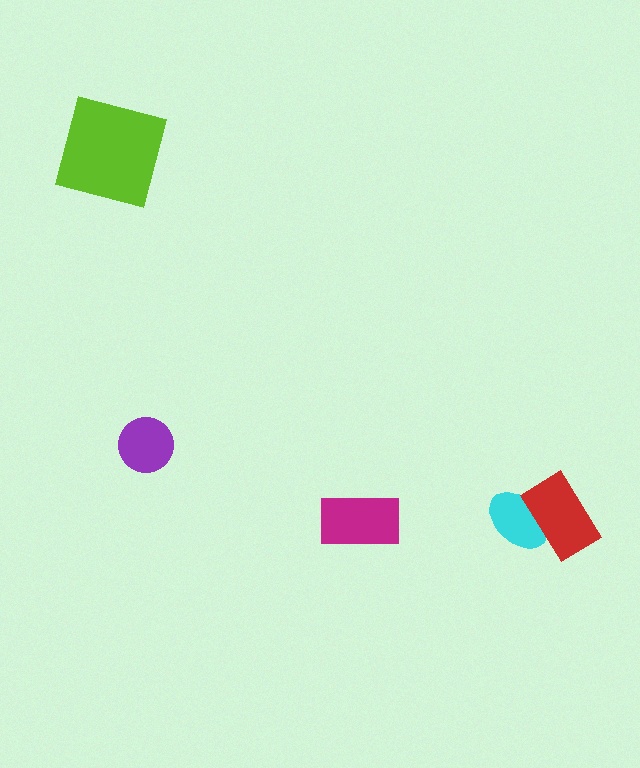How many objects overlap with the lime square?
0 objects overlap with the lime square.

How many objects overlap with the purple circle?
0 objects overlap with the purple circle.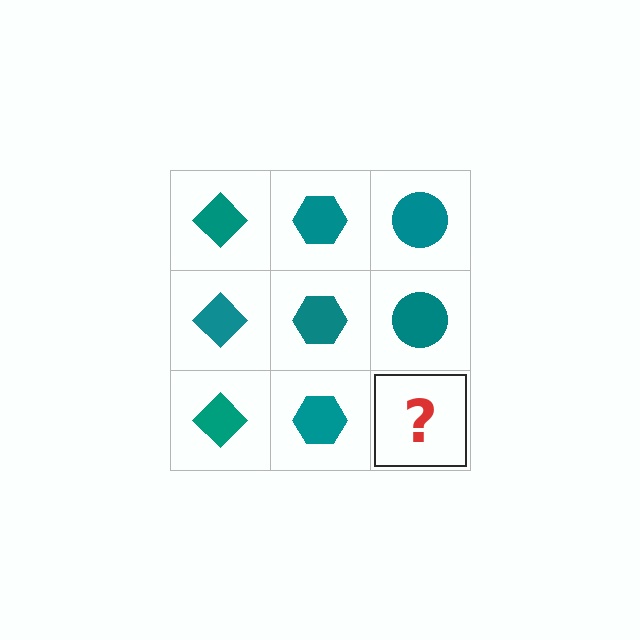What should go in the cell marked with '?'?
The missing cell should contain a teal circle.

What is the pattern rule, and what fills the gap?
The rule is that each column has a consistent shape. The gap should be filled with a teal circle.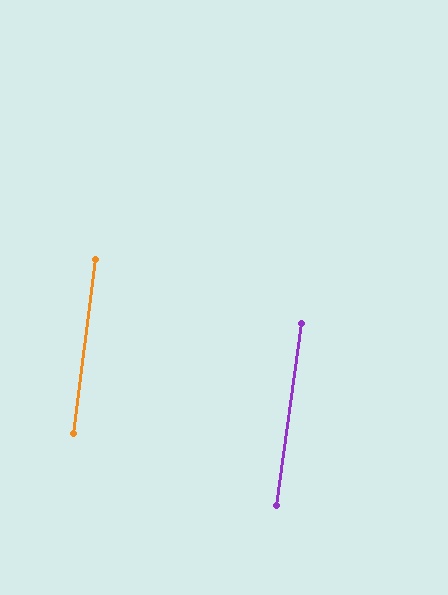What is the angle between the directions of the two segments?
Approximately 0 degrees.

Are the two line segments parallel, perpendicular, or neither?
Parallel — their directions differ by only 0.3°.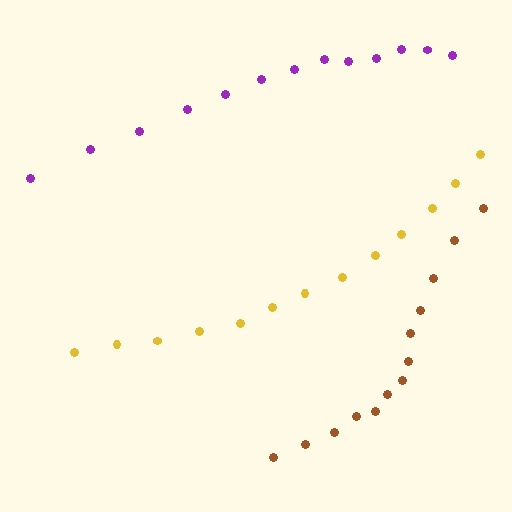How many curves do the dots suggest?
There are 3 distinct paths.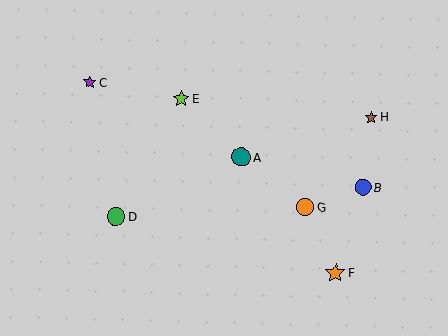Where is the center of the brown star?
The center of the brown star is at (372, 117).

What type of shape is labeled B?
Shape B is a blue circle.